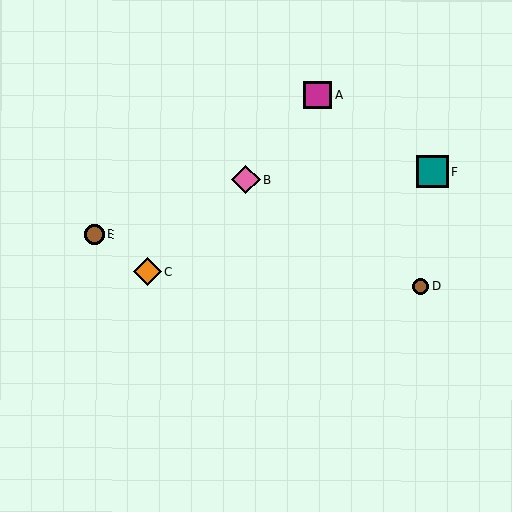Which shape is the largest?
The teal square (labeled F) is the largest.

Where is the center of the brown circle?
The center of the brown circle is at (95, 235).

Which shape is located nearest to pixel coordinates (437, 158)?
The teal square (labeled F) at (433, 171) is nearest to that location.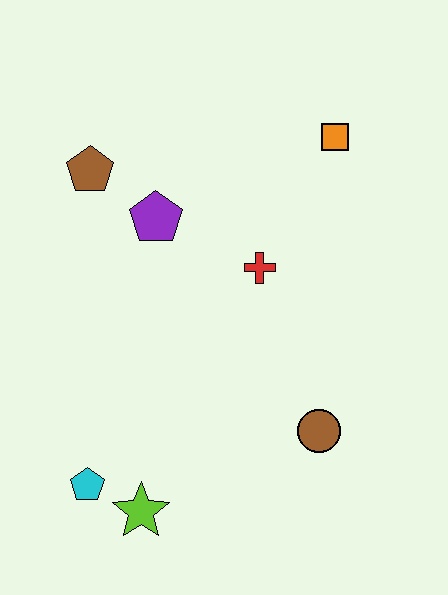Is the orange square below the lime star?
No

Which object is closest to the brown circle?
The red cross is closest to the brown circle.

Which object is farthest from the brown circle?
The brown pentagon is farthest from the brown circle.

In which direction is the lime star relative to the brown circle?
The lime star is to the left of the brown circle.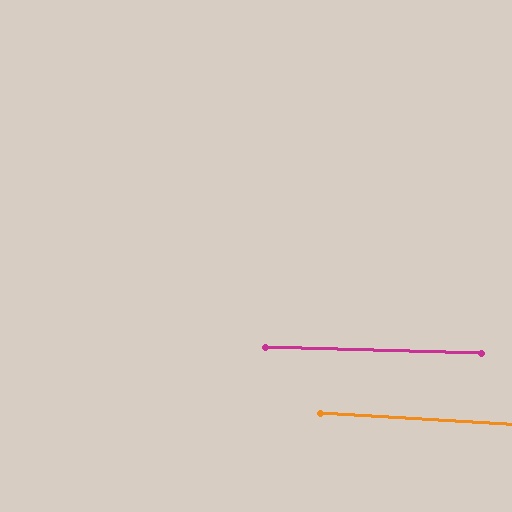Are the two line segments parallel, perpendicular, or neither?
Parallel — their directions differ by only 1.9°.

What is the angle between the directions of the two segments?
Approximately 2 degrees.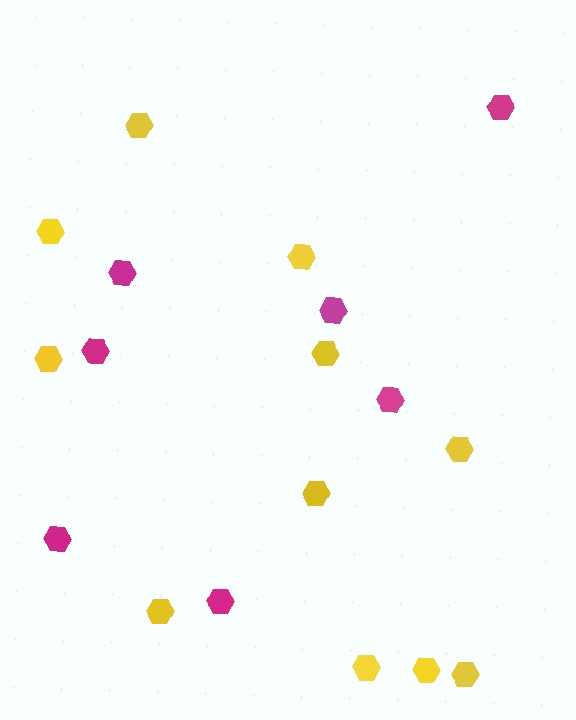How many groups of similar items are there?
There are 2 groups: one group of magenta hexagons (7) and one group of yellow hexagons (11).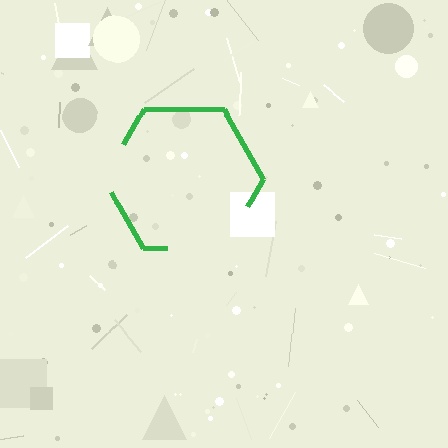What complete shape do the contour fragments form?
The contour fragments form a hexagon.